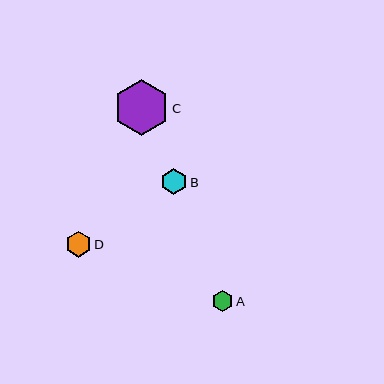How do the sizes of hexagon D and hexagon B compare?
Hexagon D and hexagon B are approximately the same size.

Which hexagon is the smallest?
Hexagon A is the smallest with a size of approximately 21 pixels.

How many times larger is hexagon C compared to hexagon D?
Hexagon C is approximately 2.2 times the size of hexagon D.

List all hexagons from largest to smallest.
From largest to smallest: C, D, B, A.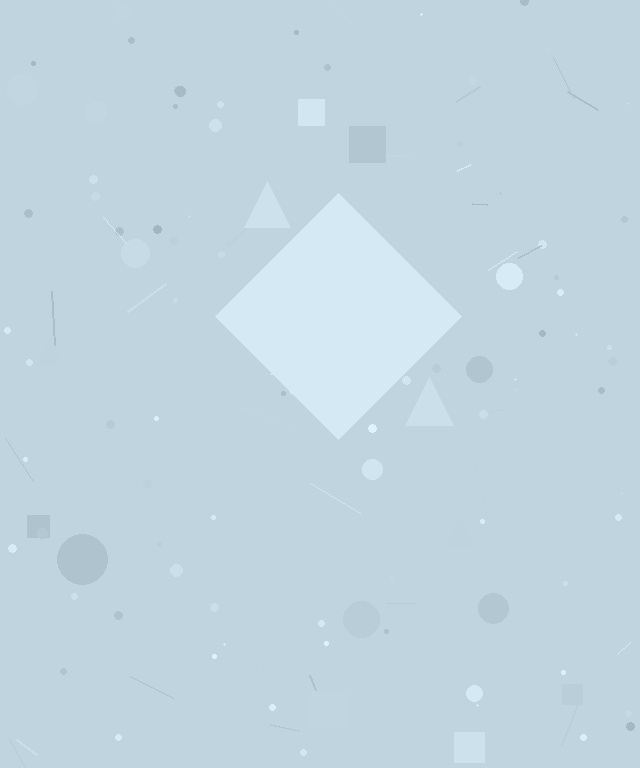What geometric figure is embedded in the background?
A diamond is embedded in the background.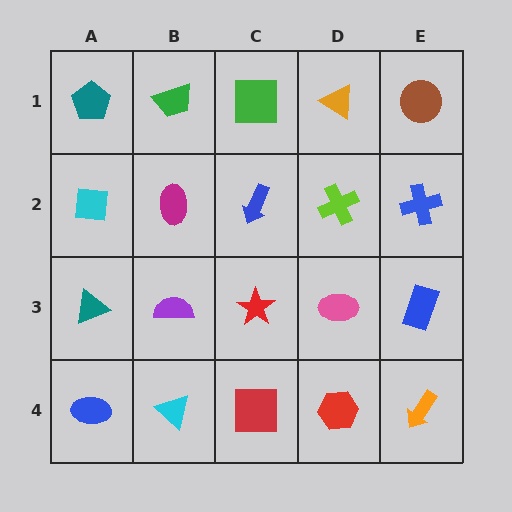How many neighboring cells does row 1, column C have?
3.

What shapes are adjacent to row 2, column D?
An orange triangle (row 1, column D), a pink ellipse (row 3, column D), a blue arrow (row 2, column C), a blue cross (row 2, column E).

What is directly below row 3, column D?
A red hexagon.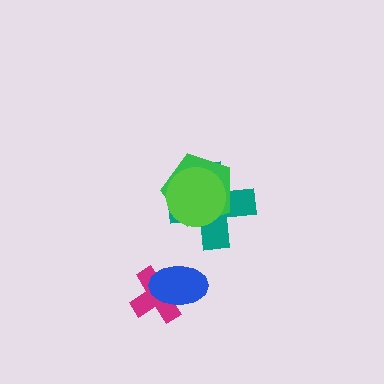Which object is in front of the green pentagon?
The lime circle is in front of the green pentagon.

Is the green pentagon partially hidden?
Yes, it is partially covered by another shape.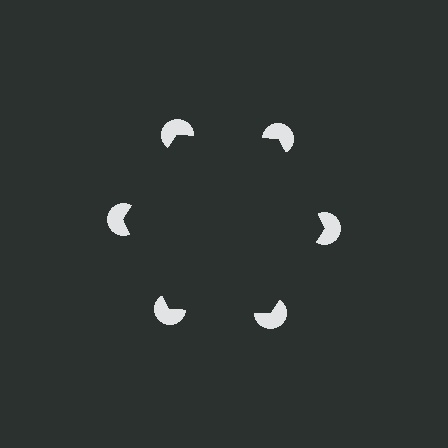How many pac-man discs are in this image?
There are 6 — one at each vertex of the illusory hexagon.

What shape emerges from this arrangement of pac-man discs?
An illusory hexagon — its edges are inferred from the aligned wedge cuts in the pac-man discs, not physically drawn.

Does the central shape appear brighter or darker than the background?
It typically appears slightly darker than the background, even though no actual brightness change is drawn.